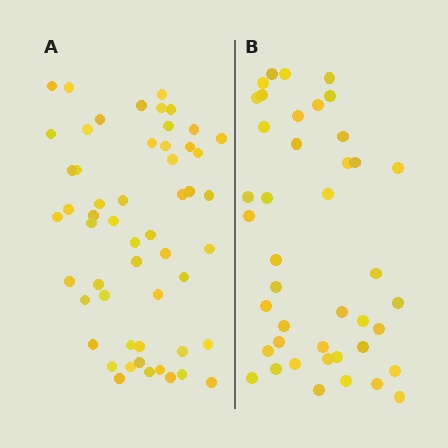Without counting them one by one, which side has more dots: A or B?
Region A (the left region) has more dots.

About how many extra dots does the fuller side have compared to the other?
Region A has roughly 12 or so more dots than region B.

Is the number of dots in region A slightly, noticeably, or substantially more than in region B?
Region A has noticeably more, but not dramatically so. The ratio is roughly 1.3 to 1.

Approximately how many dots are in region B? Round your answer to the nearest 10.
About 40 dots. (The exact count is 42, which rounds to 40.)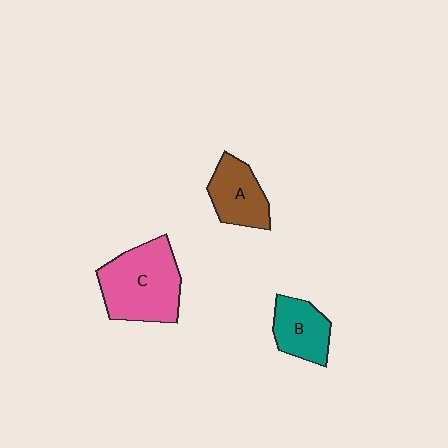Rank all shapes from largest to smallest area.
From largest to smallest: C (pink), A (brown), B (teal).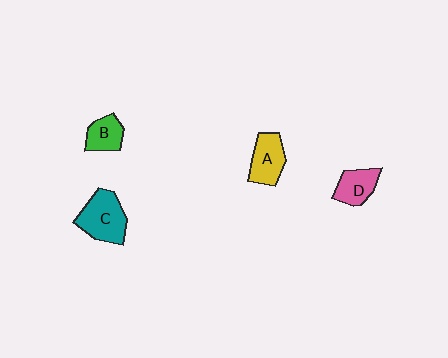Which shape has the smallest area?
Shape B (green).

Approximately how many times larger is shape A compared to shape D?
Approximately 1.2 times.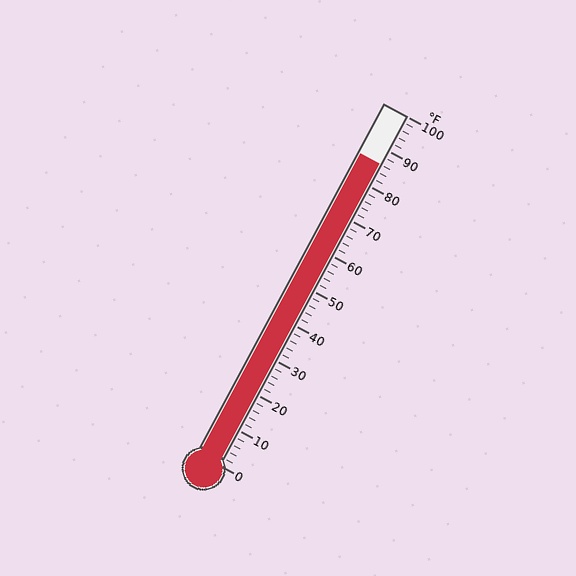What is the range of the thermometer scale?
The thermometer scale ranges from 0°F to 100°F.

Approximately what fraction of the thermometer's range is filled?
The thermometer is filled to approximately 85% of its range.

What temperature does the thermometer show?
The thermometer shows approximately 86°F.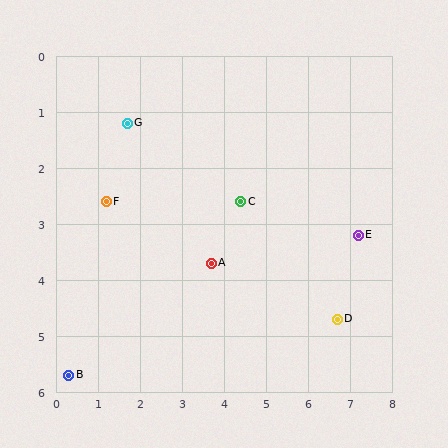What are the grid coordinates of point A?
Point A is at approximately (3.7, 3.7).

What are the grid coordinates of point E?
Point E is at approximately (7.2, 3.2).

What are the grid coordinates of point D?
Point D is at approximately (6.7, 4.7).